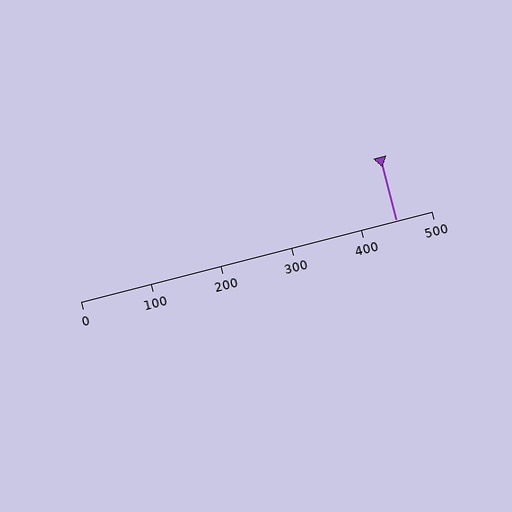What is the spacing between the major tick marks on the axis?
The major ticks are spaced 100 apart.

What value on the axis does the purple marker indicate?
The marker indicates approximately 450.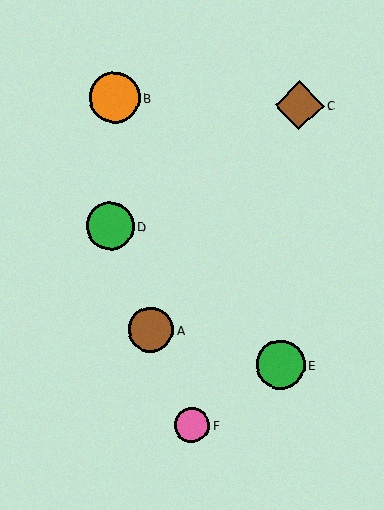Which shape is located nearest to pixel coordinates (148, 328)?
The brown circle (labeled A) at (151, 330) is nearest to that location.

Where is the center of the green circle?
The center of the green circle is at (280, 365).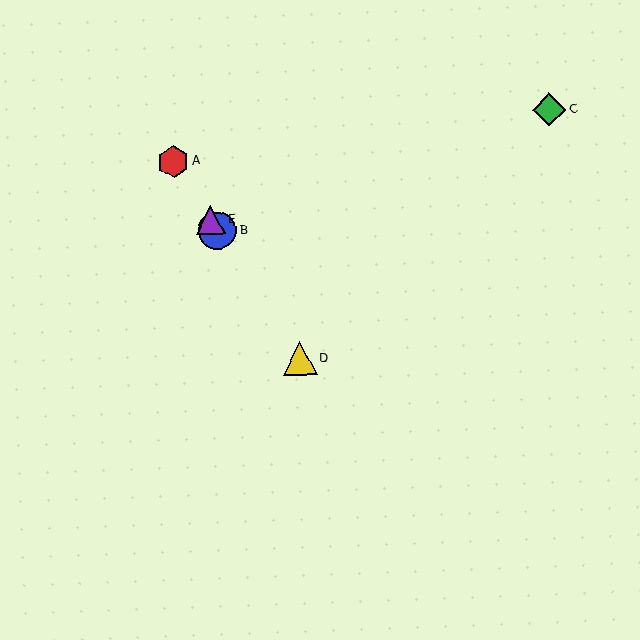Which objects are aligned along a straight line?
Objects A, B, D, E are aligned along a straight line.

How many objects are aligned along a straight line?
4 objects (A, B, D, E) are aligned along a straight line.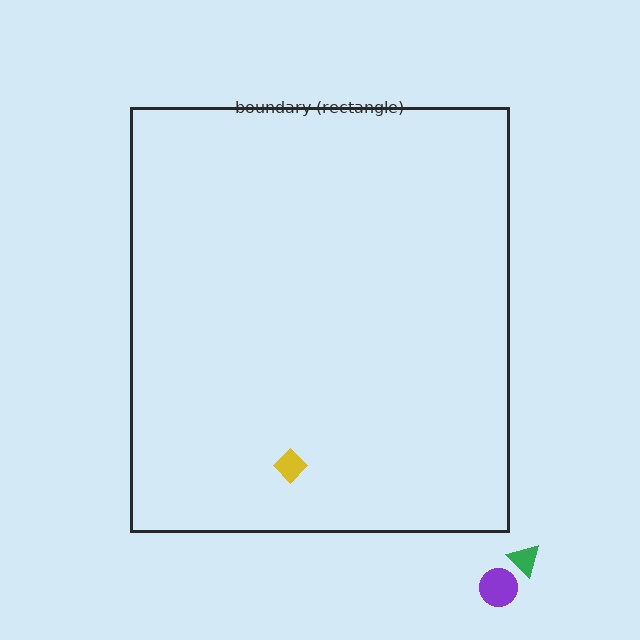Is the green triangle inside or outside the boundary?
Outside.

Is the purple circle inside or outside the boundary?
Outside.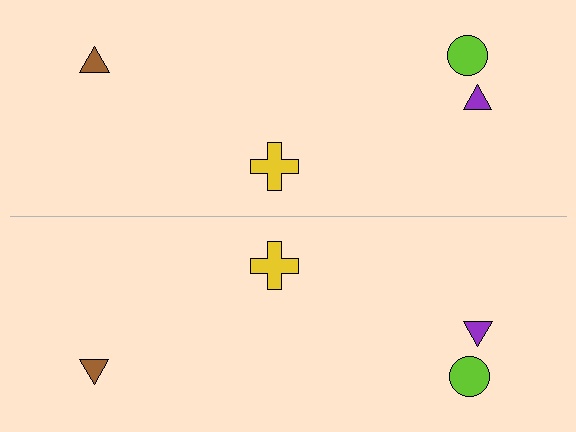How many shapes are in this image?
There are 8 shapes in this image.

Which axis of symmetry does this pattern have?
The pattern has a horizontal axis of symmetry running through the center of the image.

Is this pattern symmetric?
Yes, this pattern has bilateral (reflection) symmetry.